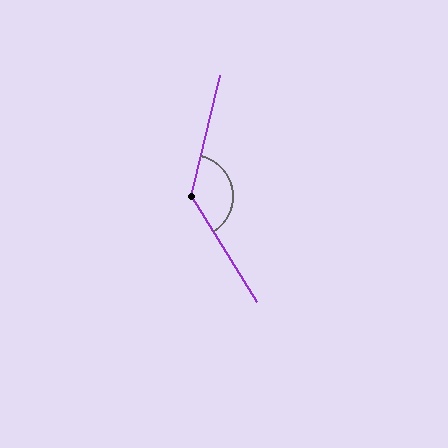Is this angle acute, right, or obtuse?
It is obtuse.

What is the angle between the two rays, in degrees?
Approximately 134 degrees.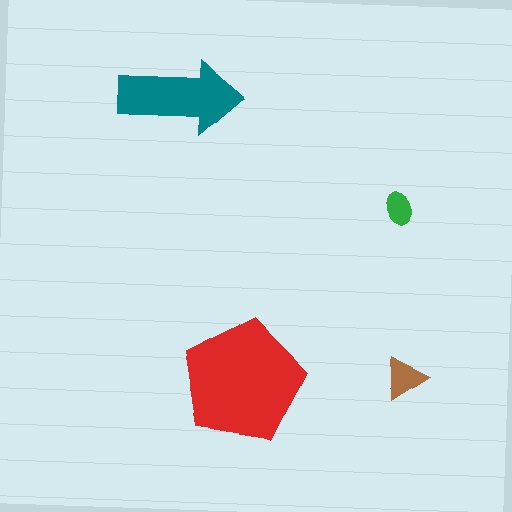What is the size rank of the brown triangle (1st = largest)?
3rd.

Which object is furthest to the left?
The teal arrow is leftmost.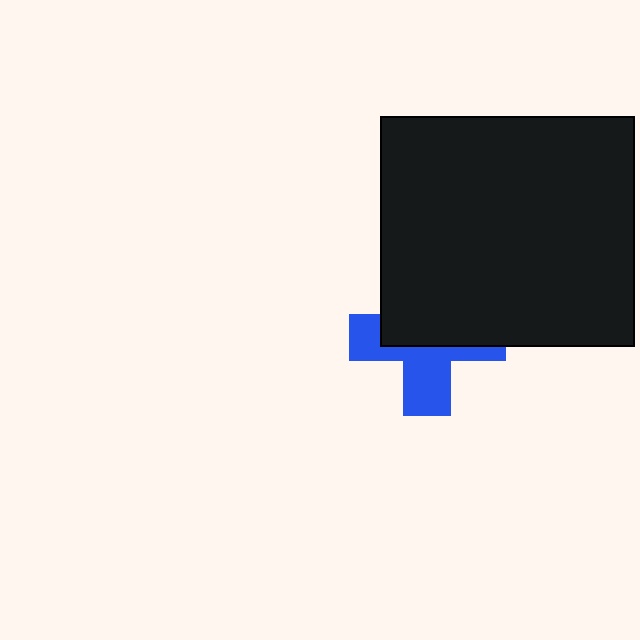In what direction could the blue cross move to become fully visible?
The blue cross could move down. That would shift it out from behind the black rectangle entirely.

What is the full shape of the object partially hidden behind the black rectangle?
The partially hidden object is a blue cross.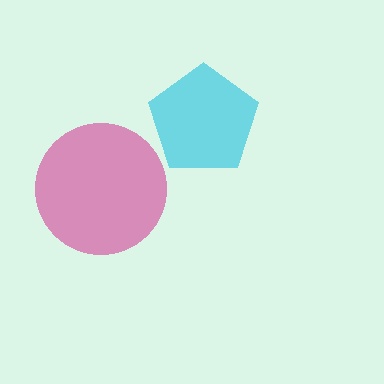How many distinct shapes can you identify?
There are 2 distinct shapes: a magenta circle, a cyan pentagon.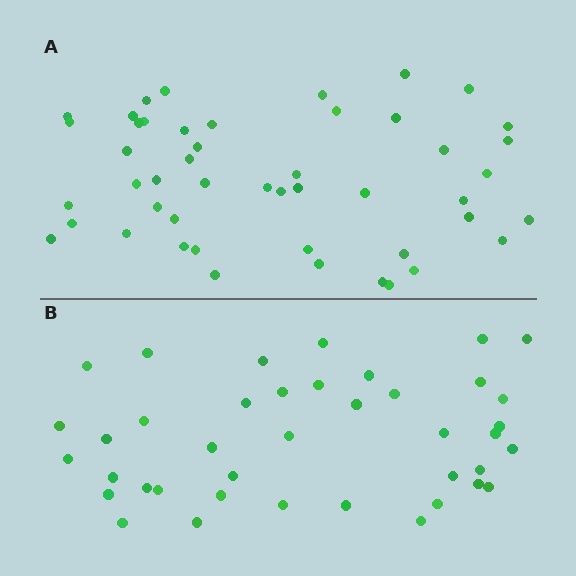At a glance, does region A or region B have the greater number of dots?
Region A (the top region) has more dots.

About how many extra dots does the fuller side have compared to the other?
Region A has roughly 8 or so more dots than region B.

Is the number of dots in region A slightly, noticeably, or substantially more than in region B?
Region A has only slightly more — the two regions are fairly close. The ratio is roughly 1.2 to 1.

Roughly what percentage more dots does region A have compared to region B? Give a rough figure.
About 20% more.